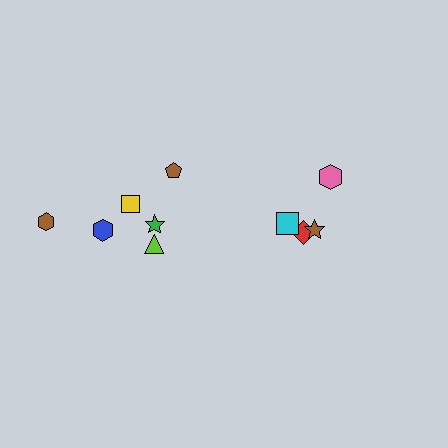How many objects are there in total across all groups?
There are 10 objects.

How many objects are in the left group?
There are 6 objects.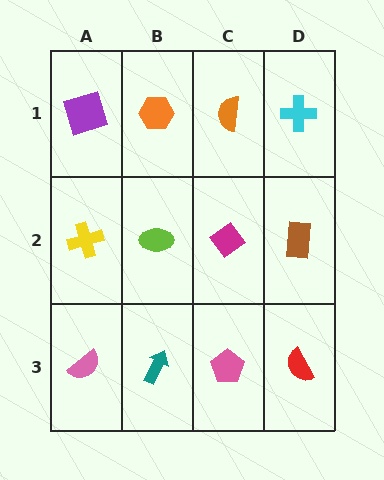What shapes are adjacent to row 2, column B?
An orange hexagon (row 1, column B), a teal arrow (row 3, column B), a yellow cross (row 2, column A), a magenta diamond (row 2, column C).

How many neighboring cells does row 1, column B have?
3.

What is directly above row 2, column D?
A cyan cross.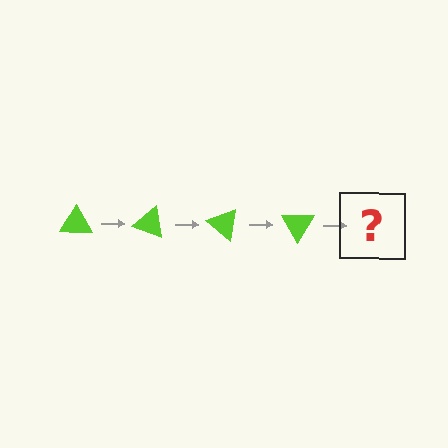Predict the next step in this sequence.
The next step is a lime triangle rotated 80 degrees.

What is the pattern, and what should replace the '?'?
The pattern is that the triangle rotates 20 degrees each step. The '?' should be a lime triangle rotated 80 degrees.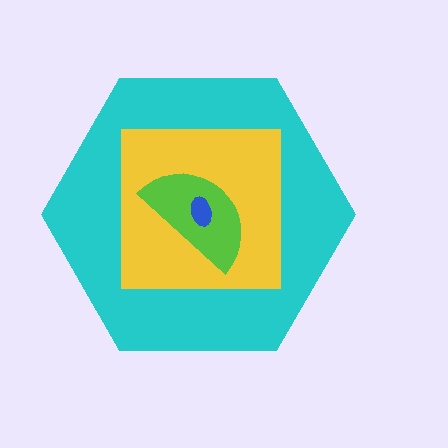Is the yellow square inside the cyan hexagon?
Yes.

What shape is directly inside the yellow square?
The lime semicircle.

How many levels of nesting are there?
4.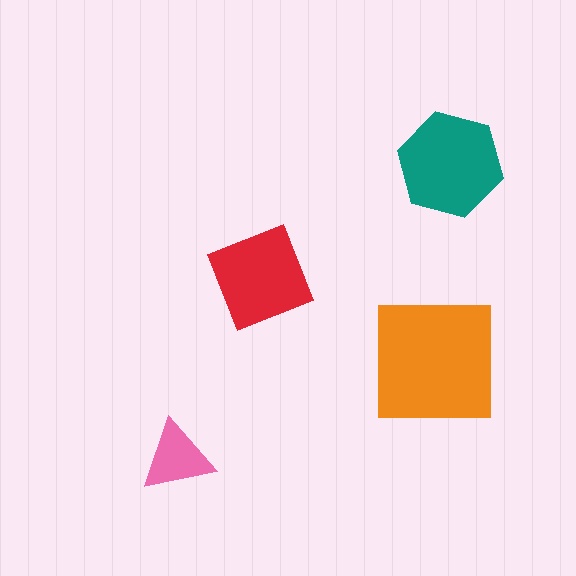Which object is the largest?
The orange square.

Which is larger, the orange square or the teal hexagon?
The orange square.